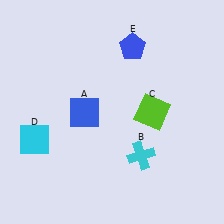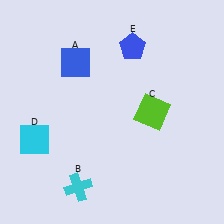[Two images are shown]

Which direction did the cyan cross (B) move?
The cyan cross (B) moved left.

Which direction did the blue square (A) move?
The blue square (A) moved up.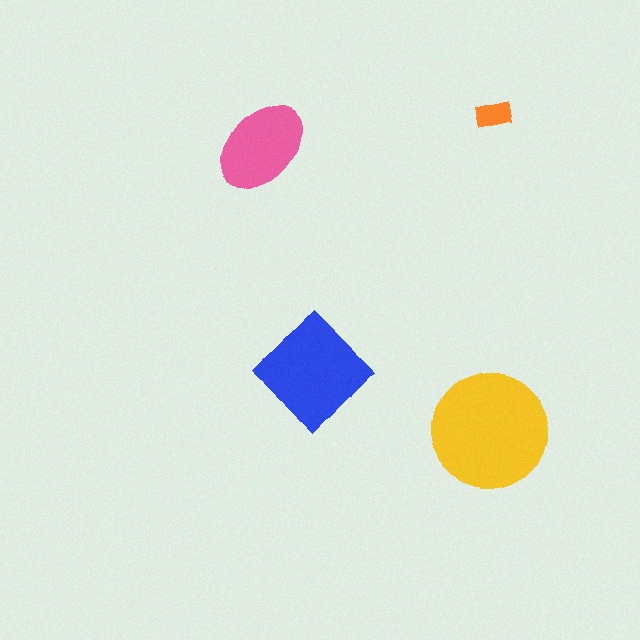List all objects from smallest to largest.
The orange rectangle, the pink ellipse, the blue diamond, the yellow circle.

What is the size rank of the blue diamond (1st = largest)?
2nd.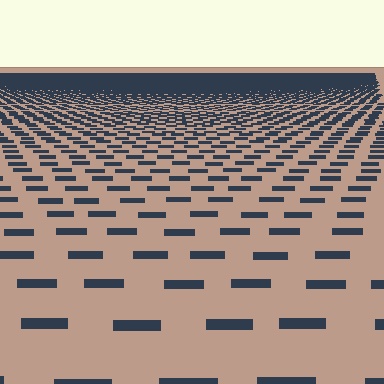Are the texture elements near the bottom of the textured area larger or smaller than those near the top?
Larger. Near the bottom, elements are closer to the viewer and appear at a bigger on-screen size.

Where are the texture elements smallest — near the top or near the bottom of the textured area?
Near the top.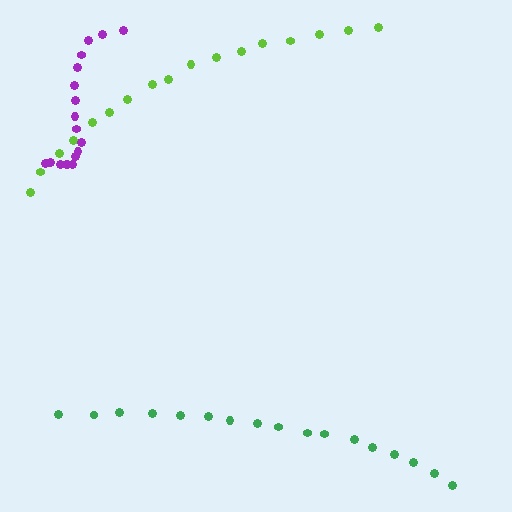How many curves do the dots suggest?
There are 3 distinct paths.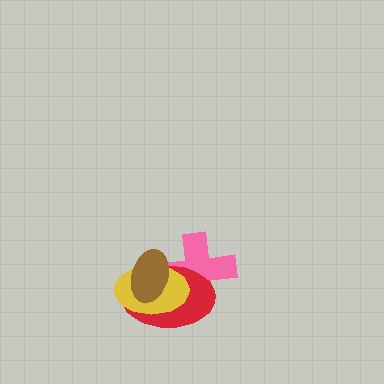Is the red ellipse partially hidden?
Yes, it is partially covered by another shape.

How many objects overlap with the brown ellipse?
3 objects overlap with the brown ellipse.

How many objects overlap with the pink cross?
3 objects overlap with the pink cross.